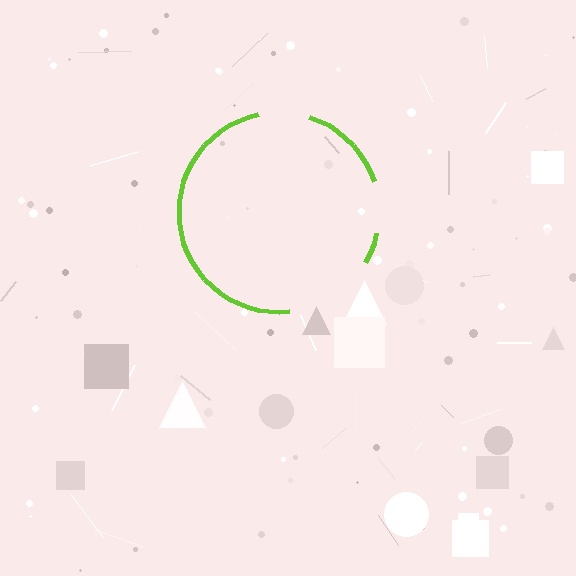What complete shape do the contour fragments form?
The contour fragments form a circle.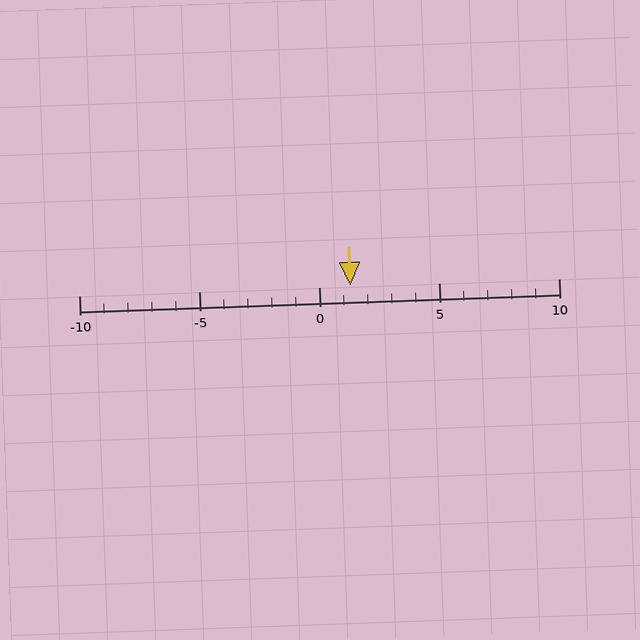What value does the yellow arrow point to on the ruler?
The yellow arrow points to approximately 1.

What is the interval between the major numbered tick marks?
The major tick marks are spaced 5 units apart.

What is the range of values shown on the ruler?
The ruler shows values from -10 to 10.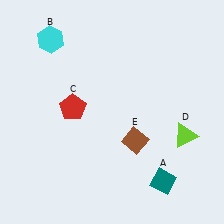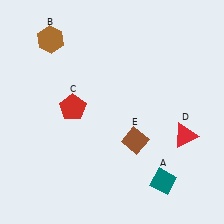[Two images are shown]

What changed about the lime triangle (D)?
In Image 1, D is lime. In Image 2, it changed to red.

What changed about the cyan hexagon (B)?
In Image 1, B is cyan. In Image 2, it changed to brown.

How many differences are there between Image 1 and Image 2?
There are 2 differences between the two images.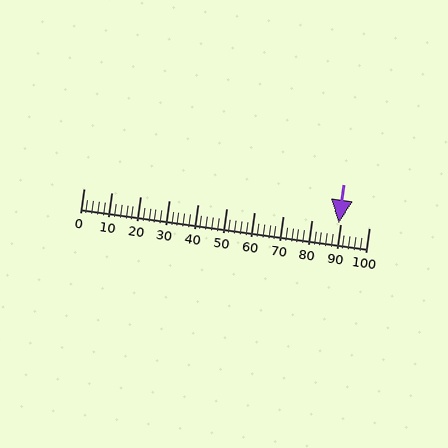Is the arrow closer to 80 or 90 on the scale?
The arrow is closer to 90.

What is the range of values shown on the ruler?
The ruler shows values from 0 to 100.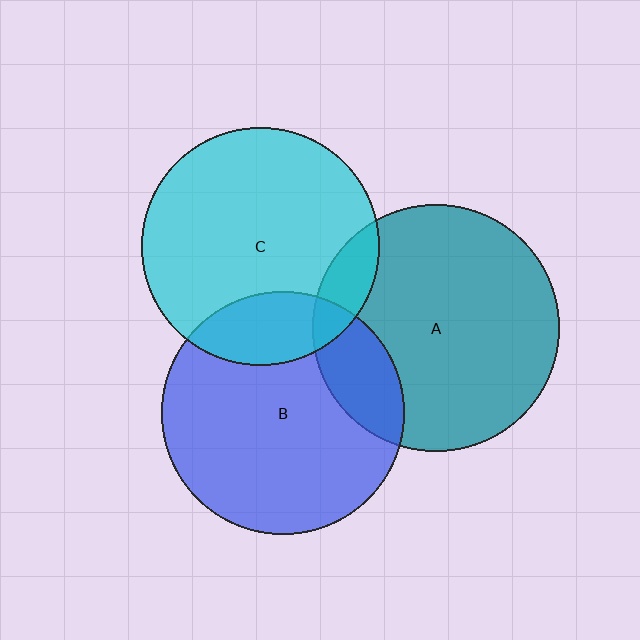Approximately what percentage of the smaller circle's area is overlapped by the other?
Approximately 20%.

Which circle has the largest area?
Circle A (teal).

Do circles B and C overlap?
Yes.